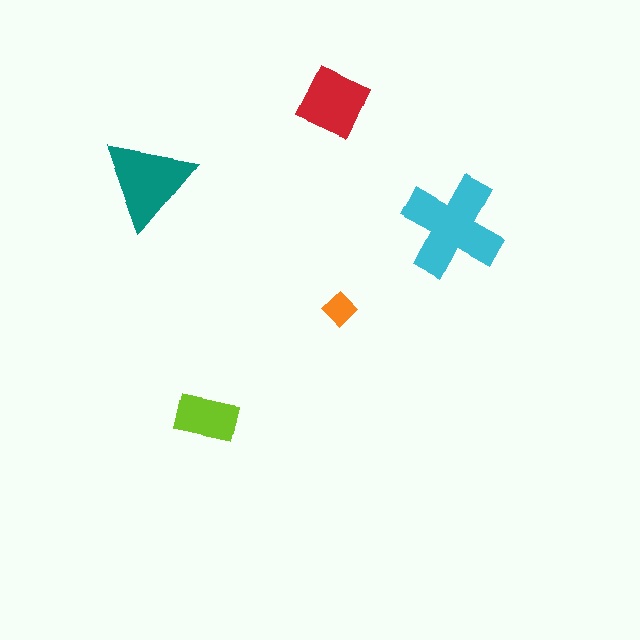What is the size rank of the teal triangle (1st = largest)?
2nd.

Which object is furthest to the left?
The teal triangle is leftmost.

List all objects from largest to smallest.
The cyan cross, the teal triangle, the red square, the lime rectangle, the orange diamond.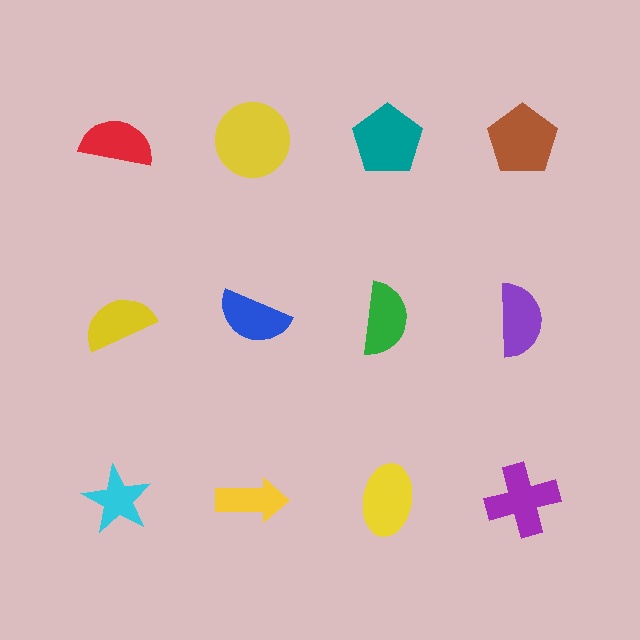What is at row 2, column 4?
A purple semicircle.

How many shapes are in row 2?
4 shapes.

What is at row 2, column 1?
A yellow semicircle.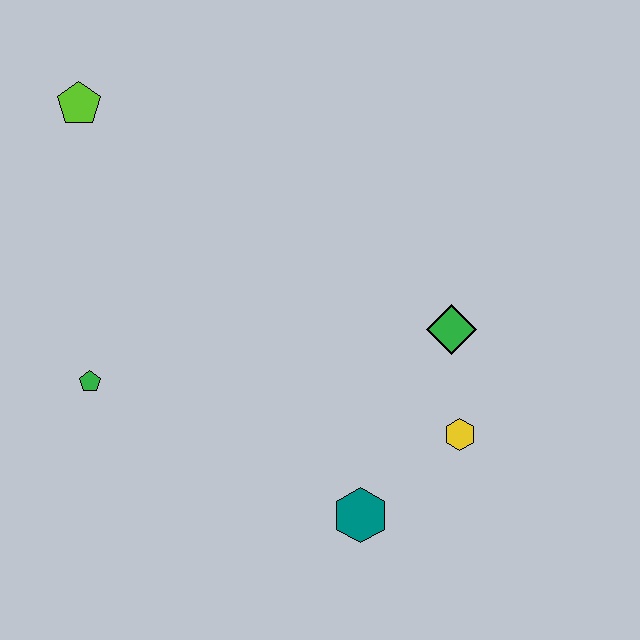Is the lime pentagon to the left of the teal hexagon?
Yes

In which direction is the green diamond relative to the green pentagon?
The green diamond is to the right of the green pentagon.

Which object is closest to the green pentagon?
The lime pentagon is closest to the green pentagon.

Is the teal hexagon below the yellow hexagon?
Yes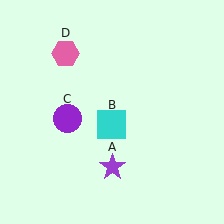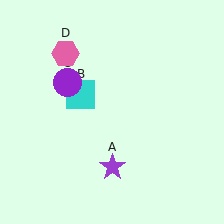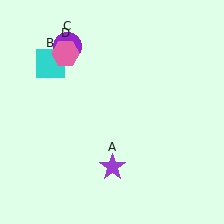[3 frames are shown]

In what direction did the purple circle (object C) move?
The purple circle (object C) moved up.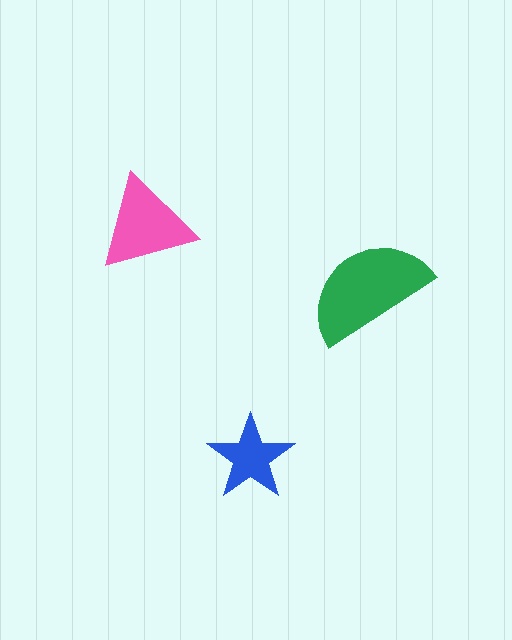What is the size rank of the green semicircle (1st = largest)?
1st.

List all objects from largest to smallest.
The green semicircle, the pink triangle, the blue star.